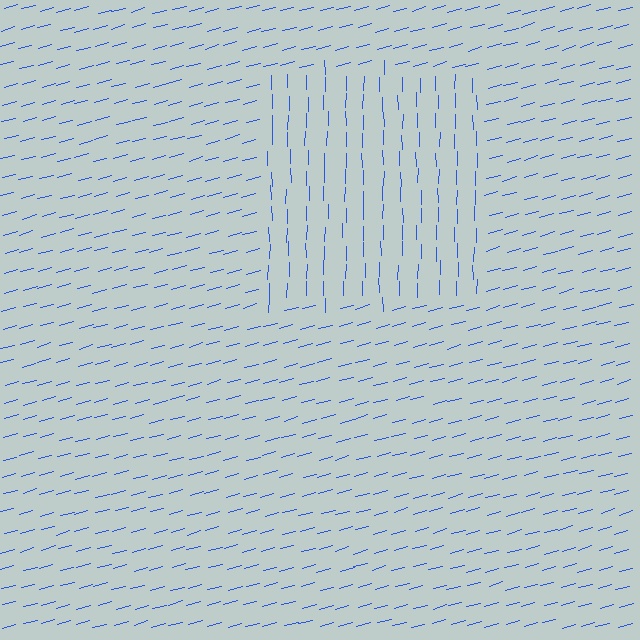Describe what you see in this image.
The image is filled with small blue line segments. A rectangle region in the image has lines oriented differently from the surrounding lines, creating a visible texture boundary.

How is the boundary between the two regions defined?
The boundary is defined purely by a change in line orientation (approximately 75 degrees difference). All lines are the same color and thickness.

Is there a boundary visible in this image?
Yes, there is a texture boundary formed by a change in line orientation.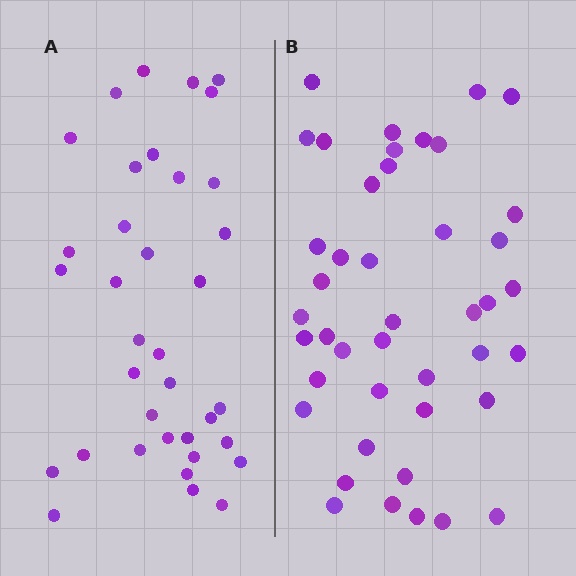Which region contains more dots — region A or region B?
Region B (the right region) has more dots.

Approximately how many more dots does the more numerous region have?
Region B has roughly 8 or so more dots than region A.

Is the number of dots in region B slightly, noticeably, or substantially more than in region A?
Region B has only slightly more — the two regions are fairly close. The ratio is roughly 1.2 to 1.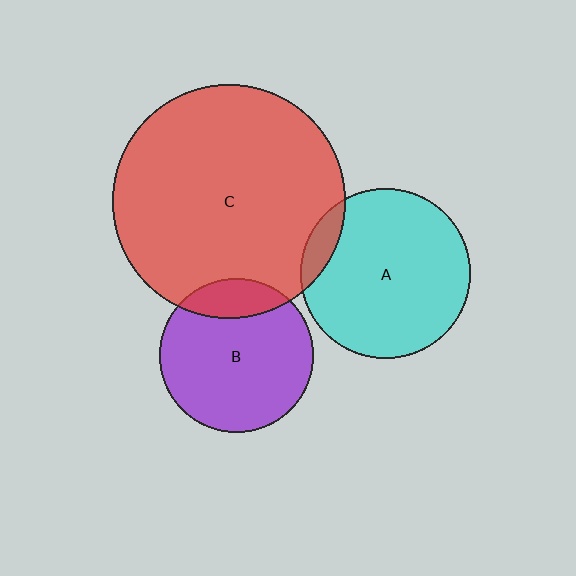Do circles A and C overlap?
Yes.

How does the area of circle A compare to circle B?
Approximately 1.2 times.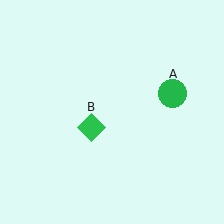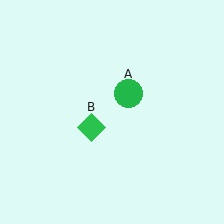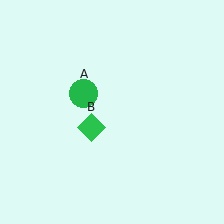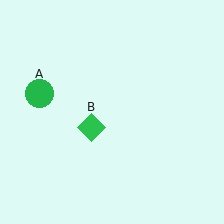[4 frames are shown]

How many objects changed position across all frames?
1 object changed position: green circle (object A).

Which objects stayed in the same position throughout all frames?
Green diamond (object B) remained stationary.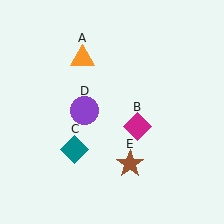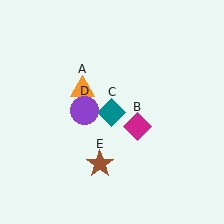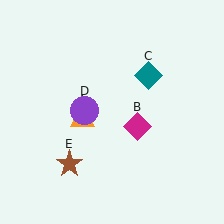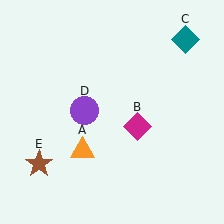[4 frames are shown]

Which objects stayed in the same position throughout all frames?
Magenta diamond (object B) and purple circle (object D) remained stationary.